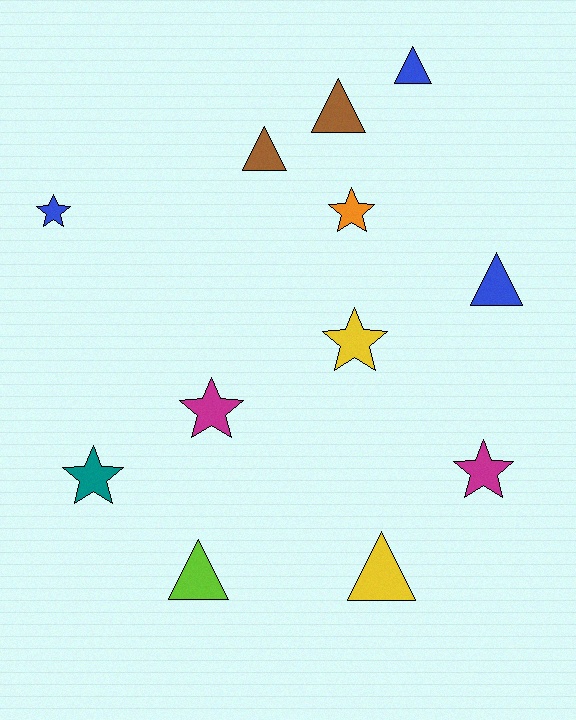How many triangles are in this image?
There are 6 triangles.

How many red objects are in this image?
There are no red objects.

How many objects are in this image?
There are 12 objects.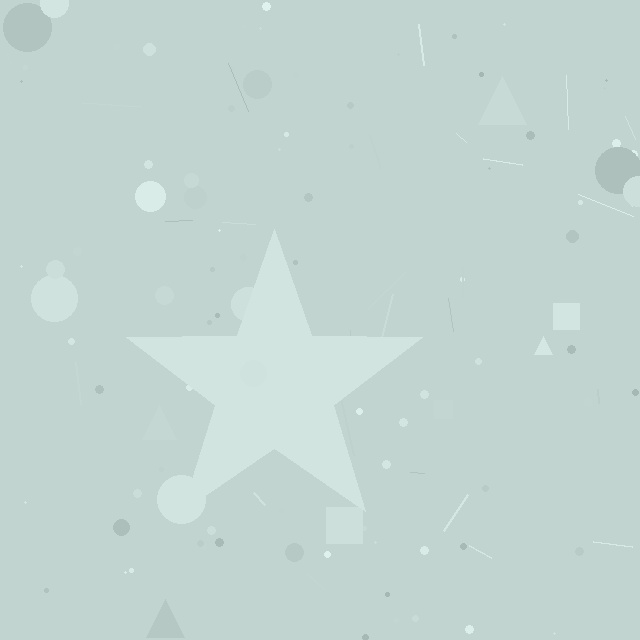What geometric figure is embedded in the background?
A star is embedded in the background.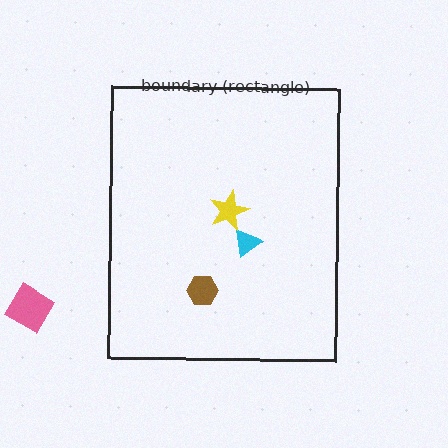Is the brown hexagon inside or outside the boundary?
Inside.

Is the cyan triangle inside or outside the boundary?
Inside.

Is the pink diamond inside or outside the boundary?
Outside.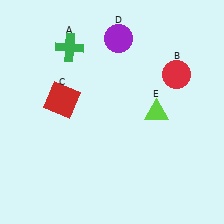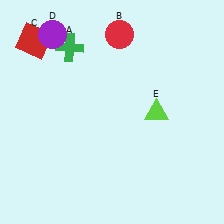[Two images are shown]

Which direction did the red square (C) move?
The red square (C) moved up.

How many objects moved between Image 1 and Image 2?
3 objects moved between the two images.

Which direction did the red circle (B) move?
The red circle (B) moved left.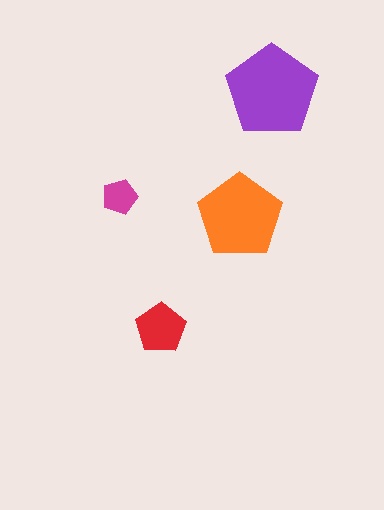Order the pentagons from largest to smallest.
the purple one, the orange one, the red one, the magenta one.